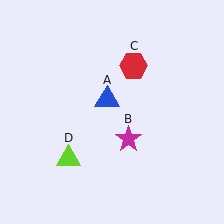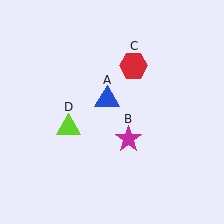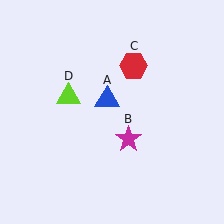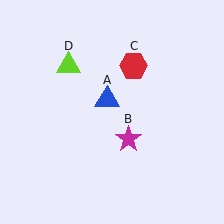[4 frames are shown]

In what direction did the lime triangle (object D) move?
The lime triangle (object D) moved up.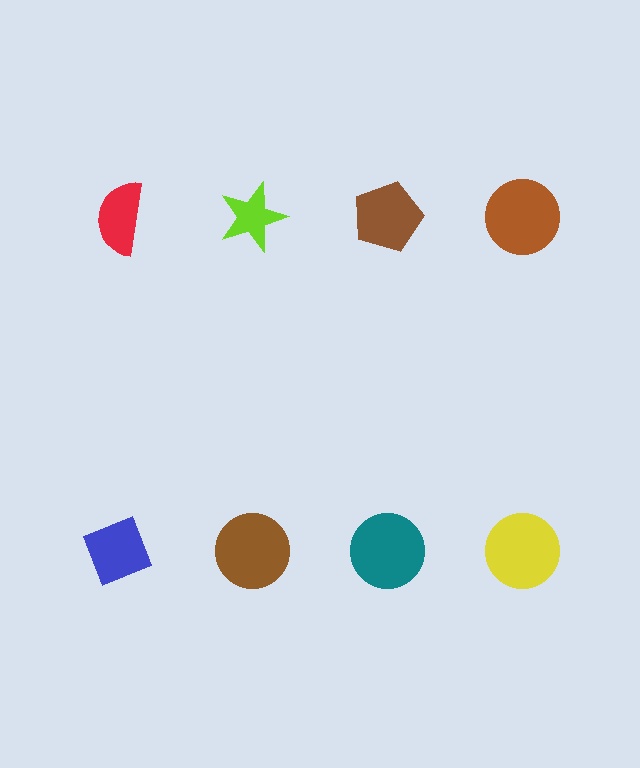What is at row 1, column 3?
A brown pentagon.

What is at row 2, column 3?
A teal circle.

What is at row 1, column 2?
A lime star.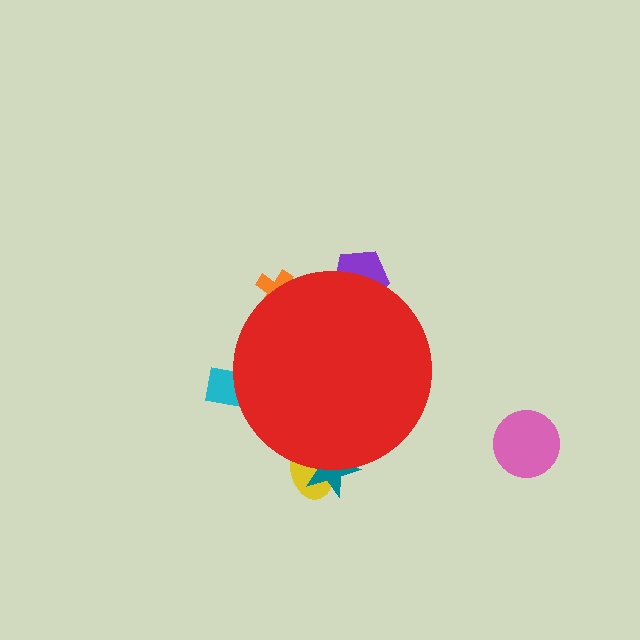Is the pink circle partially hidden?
No, the pink circle is fully visible.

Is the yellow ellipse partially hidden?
Yes, the yellow ellipse is partially hidden behind the red circle.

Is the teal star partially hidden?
Yes, the teal star is partially hidden behind the red circle.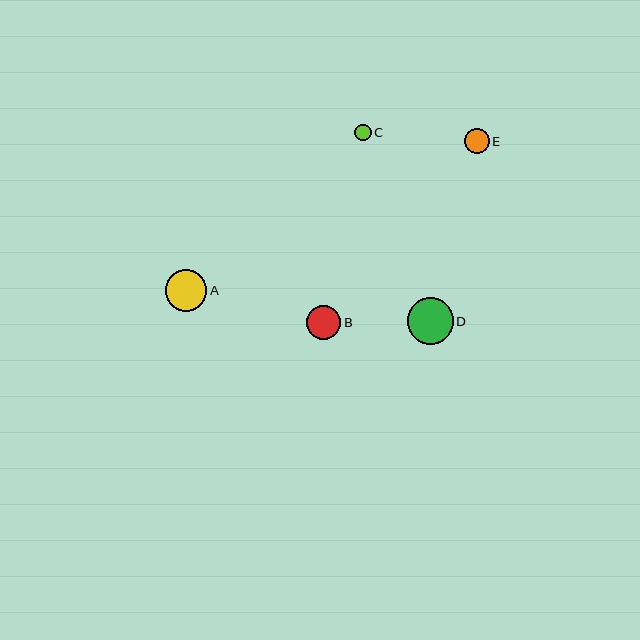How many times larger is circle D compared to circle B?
Circle D is approximately 1.3 times the size of circle B.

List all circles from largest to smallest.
From largest to smallest: D, A, B, E, C.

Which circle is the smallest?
Circle C is the smallest with a size of approximately 16 pixels.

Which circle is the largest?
Circle D is the largest with a size of approximately 46 pixels.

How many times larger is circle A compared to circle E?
Circle A is approximately 1.6 times the size of circle E.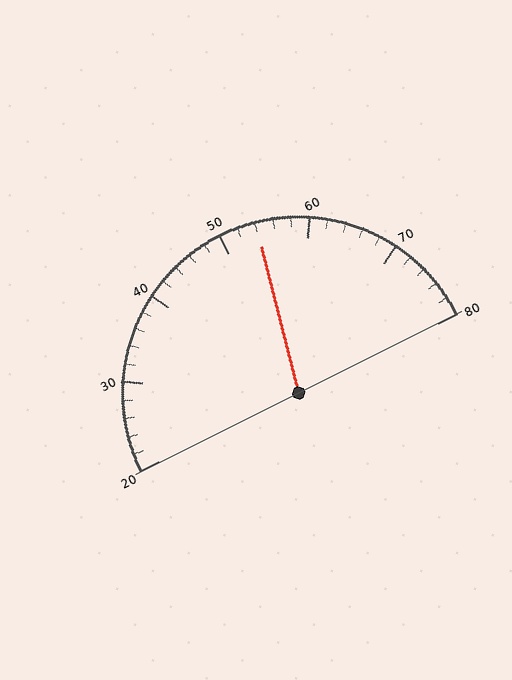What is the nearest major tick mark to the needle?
The nearest major tick mark is 50.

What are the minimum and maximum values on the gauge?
The gauge ranges from 20 to 80.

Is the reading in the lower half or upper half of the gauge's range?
The reading is in the upper half of the range (20 to 80).